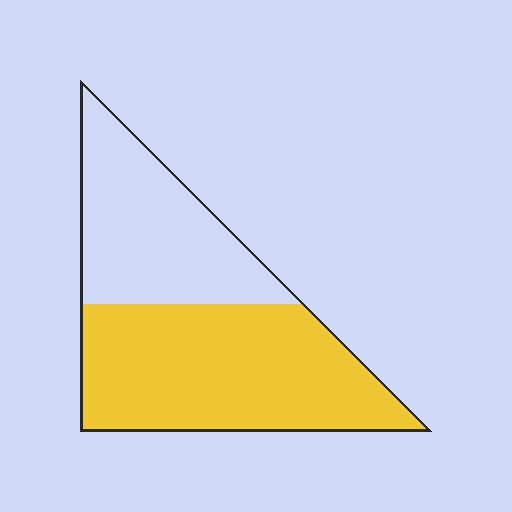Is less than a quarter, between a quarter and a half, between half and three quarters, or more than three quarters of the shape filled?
Between half and three quarters.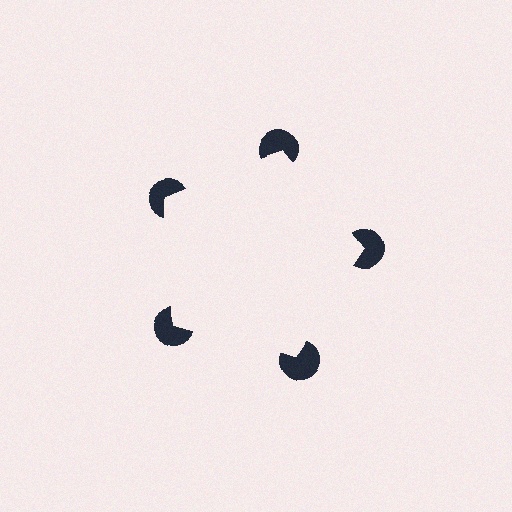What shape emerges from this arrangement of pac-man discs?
An illusory pentagon — its edges are inferred from the aligned wedge cuts in the pac-man discs, not physically drawn.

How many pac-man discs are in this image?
There are 5 — one at each vertex of the illusory pentagon.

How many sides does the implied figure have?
5 sides.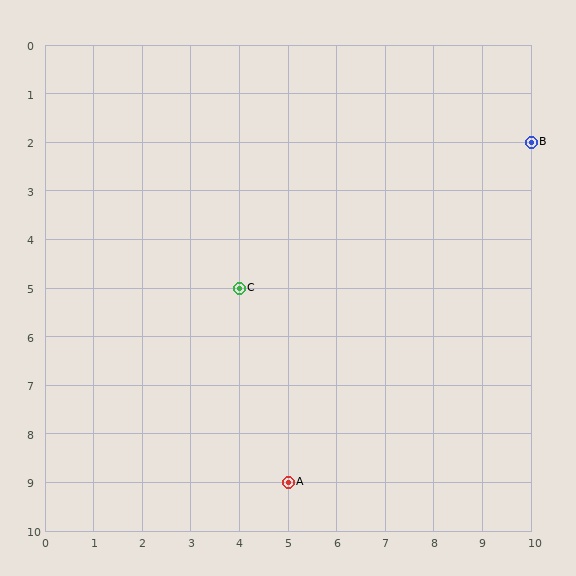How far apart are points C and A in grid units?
Points C and A are 1 column and 4 rows apart (about 4.1 grid units diagonally).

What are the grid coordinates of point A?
Point A is at grid coordinates (5, 9).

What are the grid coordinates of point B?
Point B is at grid coordinates (10, 2).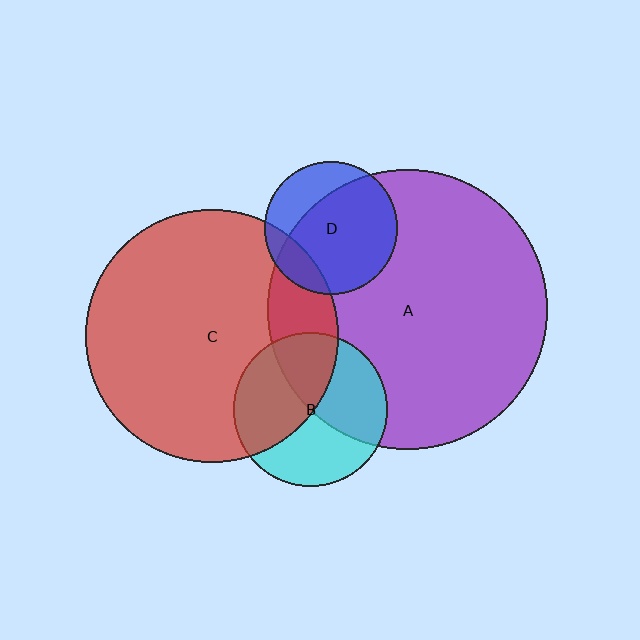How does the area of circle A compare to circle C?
Approximately 1.2 times.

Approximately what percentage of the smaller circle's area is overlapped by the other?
Approximately 45%.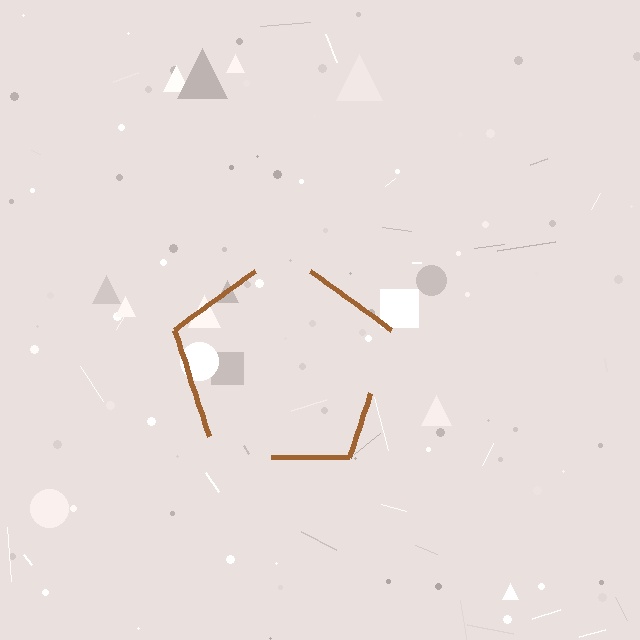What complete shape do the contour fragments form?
The contour fragments form a pentagon.